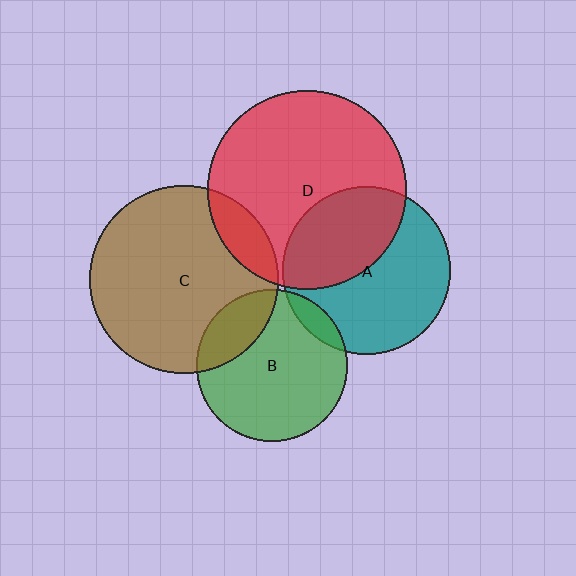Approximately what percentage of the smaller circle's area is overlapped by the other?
Approximately 10%.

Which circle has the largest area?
Circle D (red).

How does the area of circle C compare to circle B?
Approximately 1.5 times.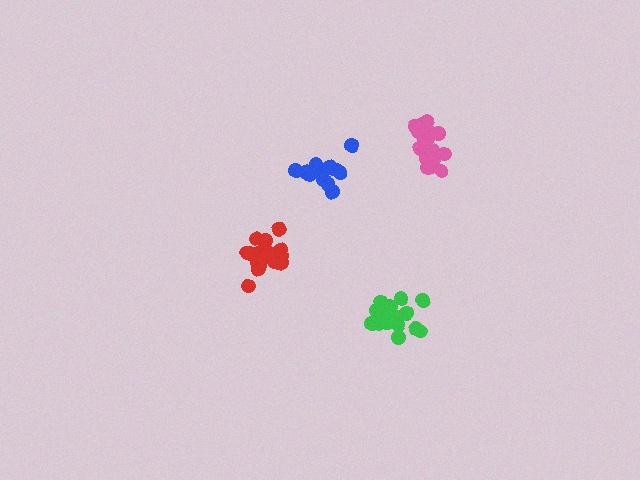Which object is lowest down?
The green cluster is bottommost.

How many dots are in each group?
Group 1: 19 dots, Group 2: 19 dots, Group 3: 19 dots, Group 4: 16 dots (73 total).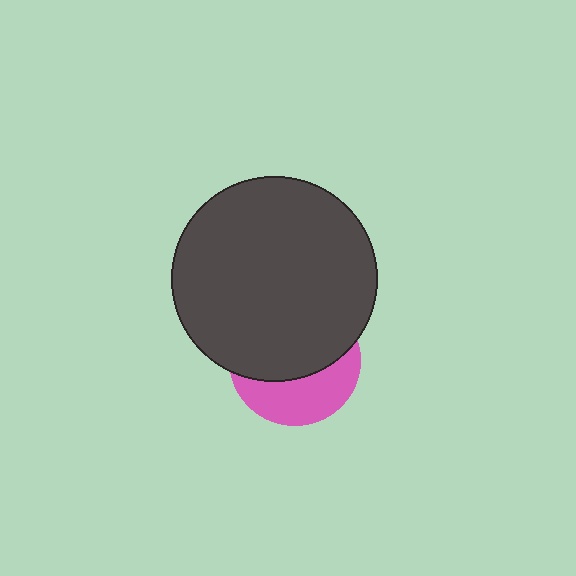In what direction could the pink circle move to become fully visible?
The pink circle could move down. That would shift it out from behind the dark gray circle entirely.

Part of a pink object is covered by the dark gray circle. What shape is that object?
It is a circle.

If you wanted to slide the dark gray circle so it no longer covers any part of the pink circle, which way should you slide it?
Slide it up — that is the most direct way to separate the two shapes.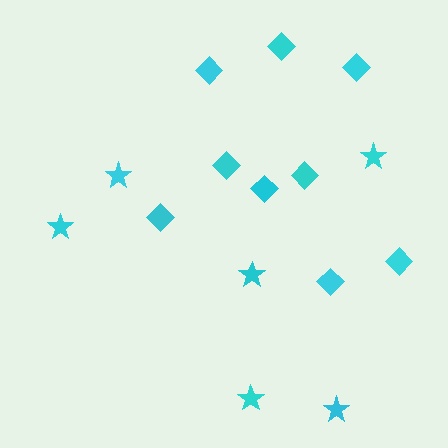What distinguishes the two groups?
There are 2 groups: one group of stars (6) and one group of diamonds (9).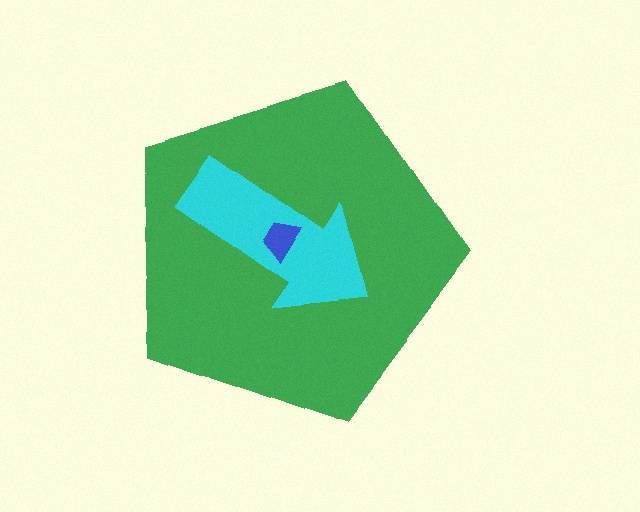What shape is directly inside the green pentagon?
The cyan arrow.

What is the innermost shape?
The blue trapezoid.